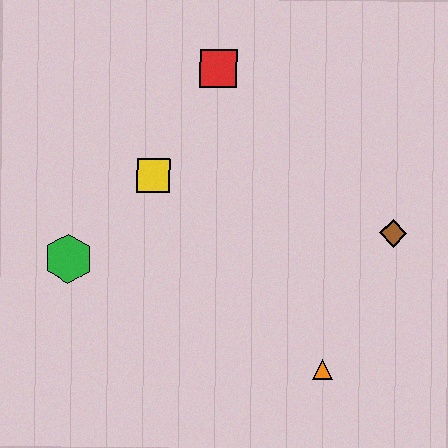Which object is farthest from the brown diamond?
The green hexagon is farthest from the brown diamond.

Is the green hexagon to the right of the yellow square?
No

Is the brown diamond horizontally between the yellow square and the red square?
No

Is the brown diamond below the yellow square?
Yes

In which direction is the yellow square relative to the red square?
The yellow square is below the red square.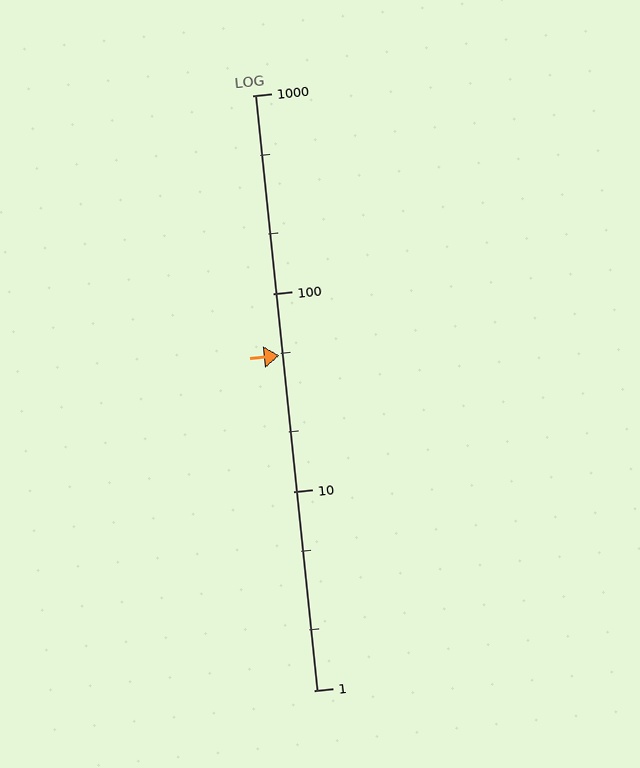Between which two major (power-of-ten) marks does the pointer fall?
The pointer is between 10 and 100.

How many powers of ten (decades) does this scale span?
The scale spans 3 decades, from 1 to 1000.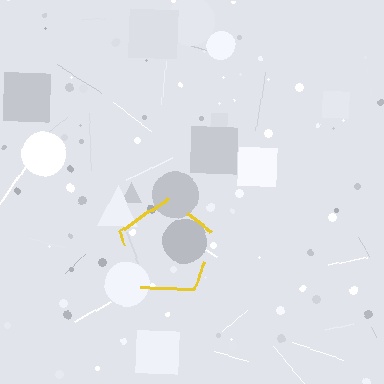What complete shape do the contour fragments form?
The contour fragments form a pentagon.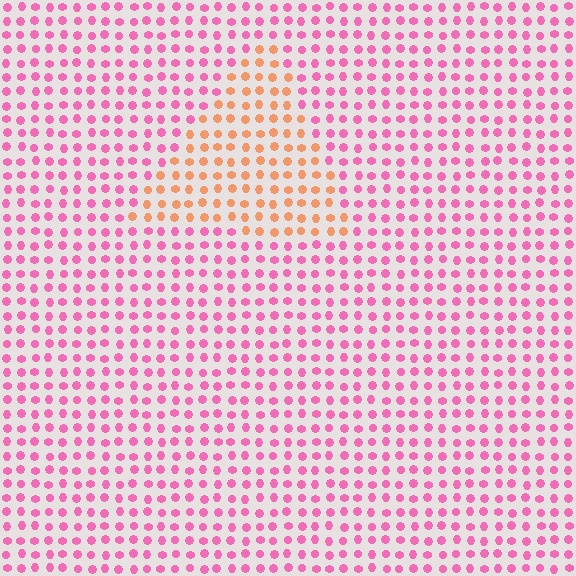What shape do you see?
I see a triangle.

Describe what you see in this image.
The image is filled with small pink elements in a uniform arrangement. A triangle-shaped region is visible where the elements are tinted to a slightly different hue, forming a subtle color boundary.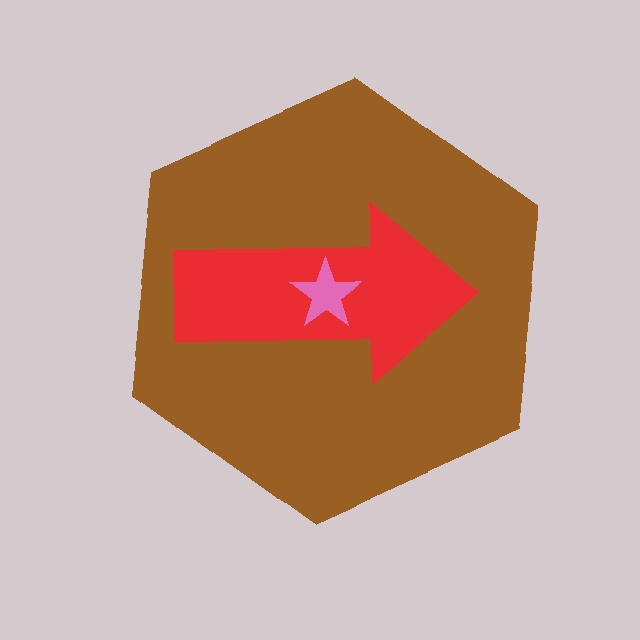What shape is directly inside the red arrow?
The pink star.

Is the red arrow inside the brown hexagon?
Yes.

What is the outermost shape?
The brown hexagon.